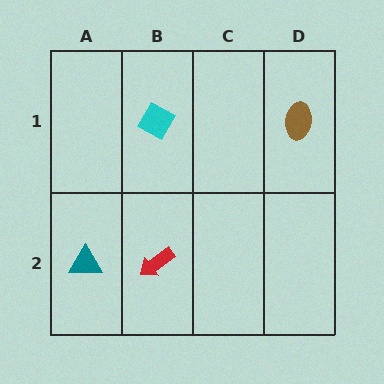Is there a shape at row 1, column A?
No, that cell is empty.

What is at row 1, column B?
A cyan diamond.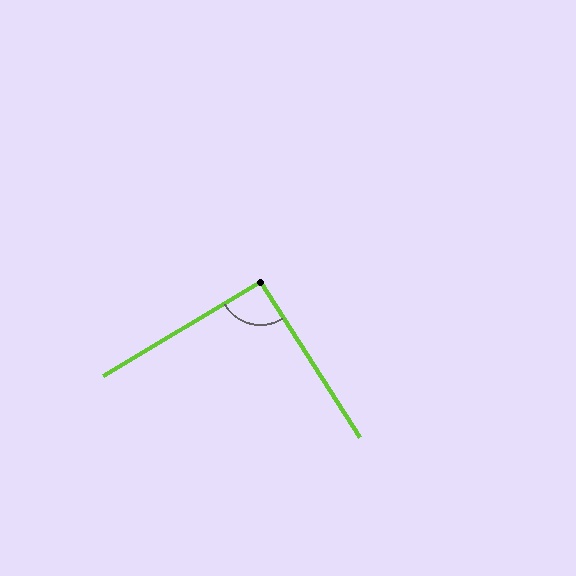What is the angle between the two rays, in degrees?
Approximately 92 degrees.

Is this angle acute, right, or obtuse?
It is approximately a right angle.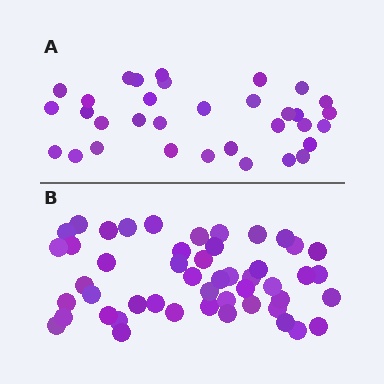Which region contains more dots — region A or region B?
Region B (the bottom region) has more dots.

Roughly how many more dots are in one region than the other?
Region B has approximately 15 more dots than region A.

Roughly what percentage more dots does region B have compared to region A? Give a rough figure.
About 50% more.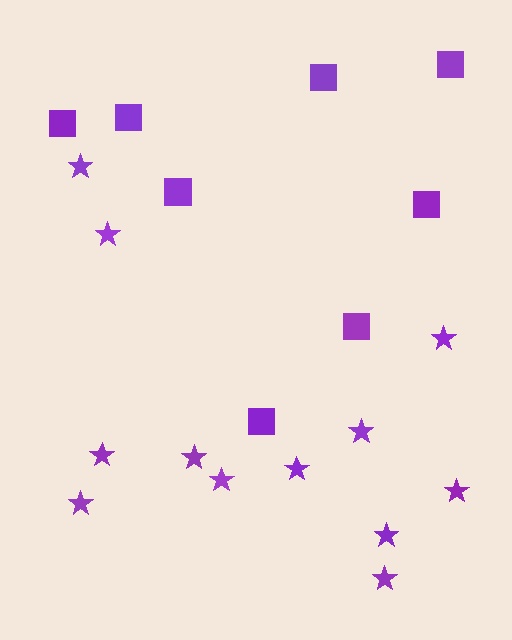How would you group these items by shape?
There are 2 groups: one group of squares (8) and one group of stars (12).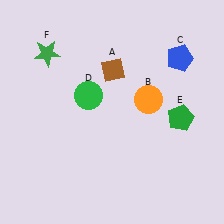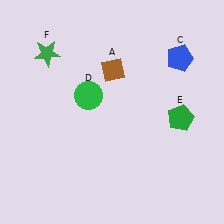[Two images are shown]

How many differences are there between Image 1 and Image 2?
There is 1 difference between the two images.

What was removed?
The orange circle (B) was removed in Image 2.